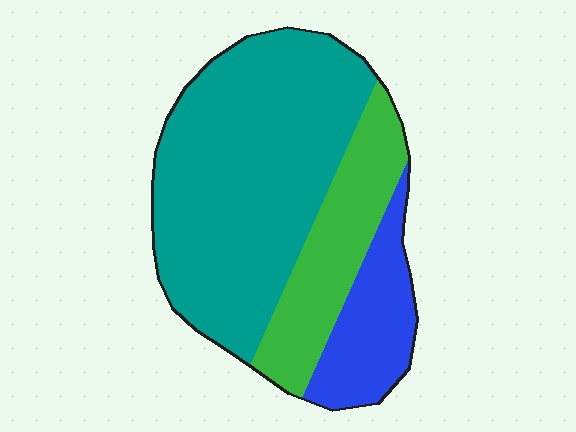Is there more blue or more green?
Green.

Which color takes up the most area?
Teal, at roughly 60%.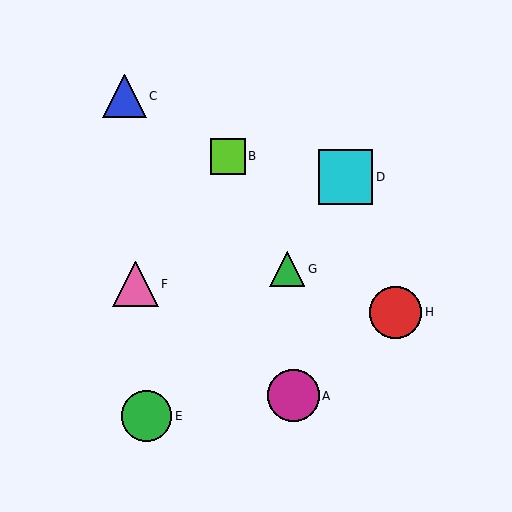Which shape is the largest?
The cyan square (labeled D) is the largest.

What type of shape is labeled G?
Shape G is a green triangle.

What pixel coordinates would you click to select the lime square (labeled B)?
Click at (228, 156) to select the lime square B.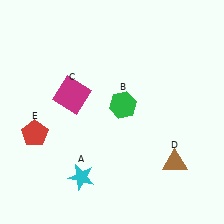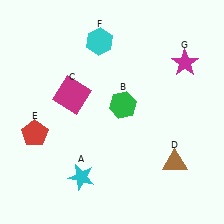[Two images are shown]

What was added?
A cyan hexagon (F), a magenta star (G) were added in Image 2.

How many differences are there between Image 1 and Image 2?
There are 2 differences between the two images.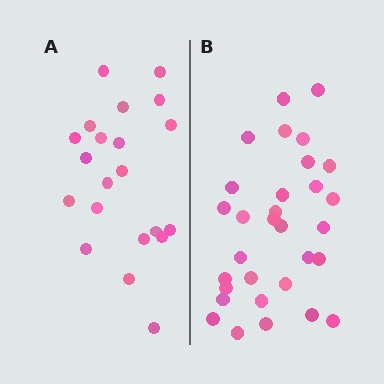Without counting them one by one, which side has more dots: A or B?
Region B (the right region) has more dots.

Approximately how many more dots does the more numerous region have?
Region B has roughly 10 or so more dots than region A.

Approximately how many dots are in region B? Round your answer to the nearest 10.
About 30 dots. (The exact count is 31, which rounds to 30.)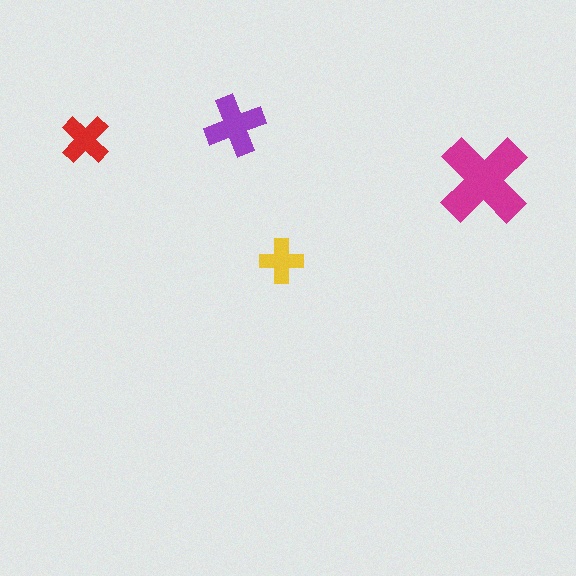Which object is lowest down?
The yellow cross is bottommost.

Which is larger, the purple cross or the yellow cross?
The purple one.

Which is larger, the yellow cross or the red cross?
The red one.